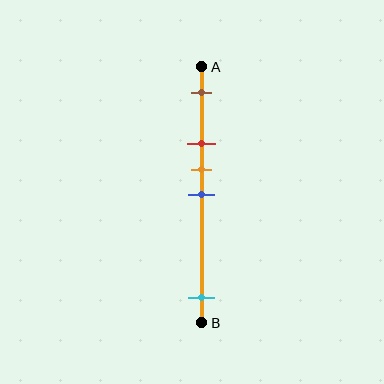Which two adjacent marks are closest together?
The orange and blue marks are the closest adjacent pair.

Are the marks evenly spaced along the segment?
No, the marks are not evenly spaced.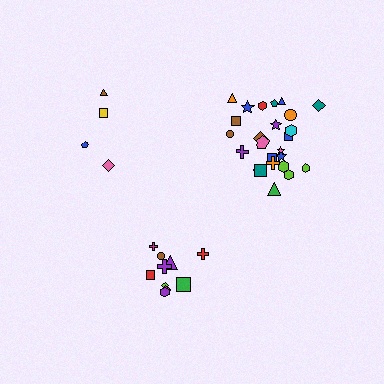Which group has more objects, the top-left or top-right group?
The top-right group.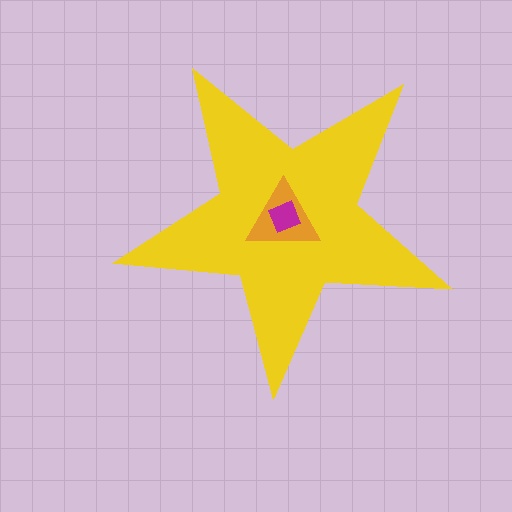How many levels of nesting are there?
3.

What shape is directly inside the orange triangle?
The magenta square.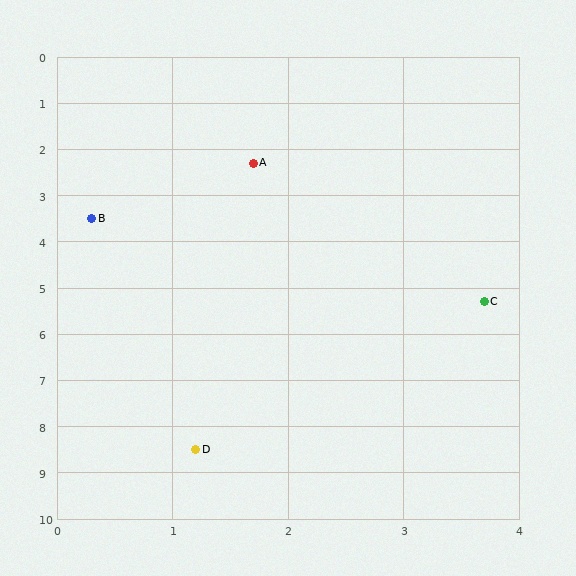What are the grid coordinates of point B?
Point B is at approximately (0.3, 3.5).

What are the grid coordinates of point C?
Point C is at approximately (3.7, 5.3).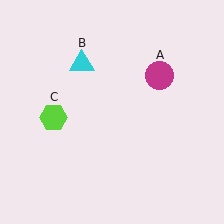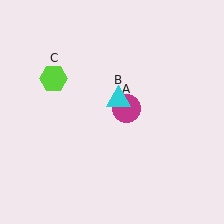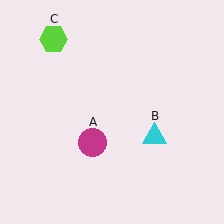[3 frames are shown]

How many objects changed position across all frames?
3 objects changed position: magenta circle (object A), cyan triangle (object B), lime hexagon (object C).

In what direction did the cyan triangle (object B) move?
The cyan triangle (object B) moved down and to the right.